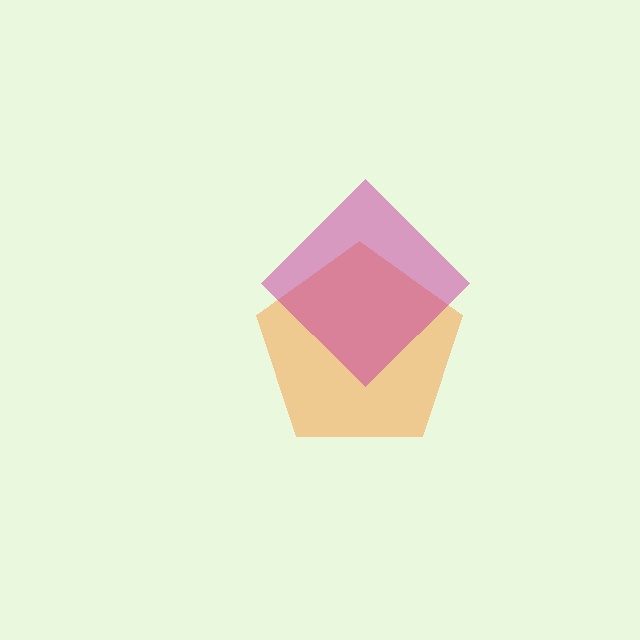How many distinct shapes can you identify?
There are 2 distinct shapes: an orange pentagon, a magenta diamond.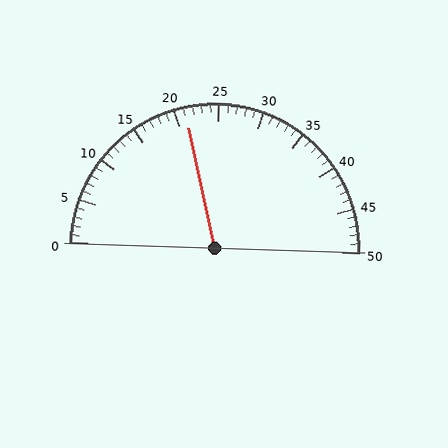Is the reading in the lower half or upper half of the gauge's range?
The reading is in the lower half of the range (0 to 50).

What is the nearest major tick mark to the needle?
The nearest major tick mark is 20.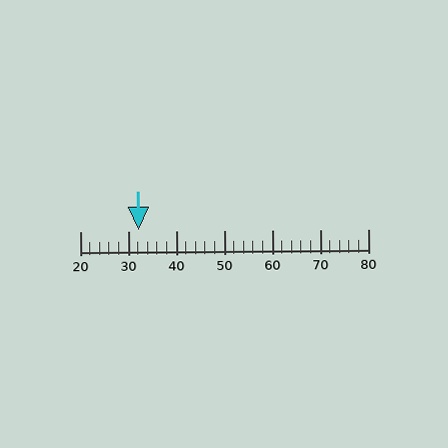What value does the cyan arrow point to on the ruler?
The cyan arrow points to approximately 32.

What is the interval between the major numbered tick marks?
The major tick marks are spaced 10 units apart.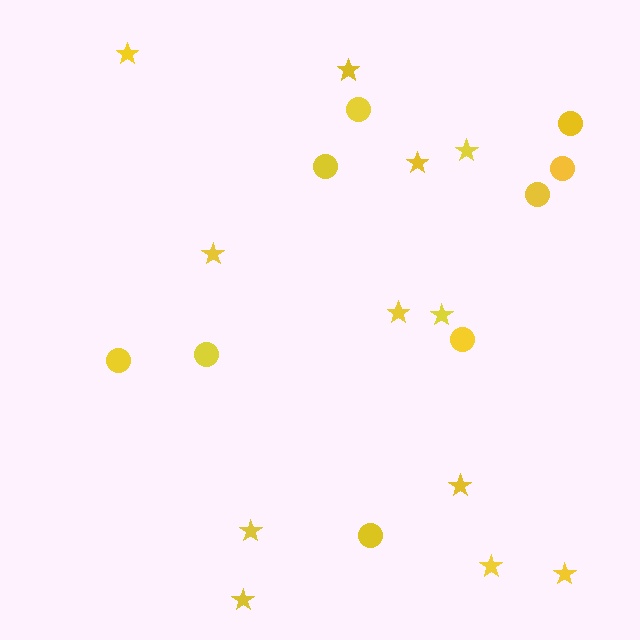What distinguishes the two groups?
There are 2 groups: one group of circles (9) and one group of stars (12).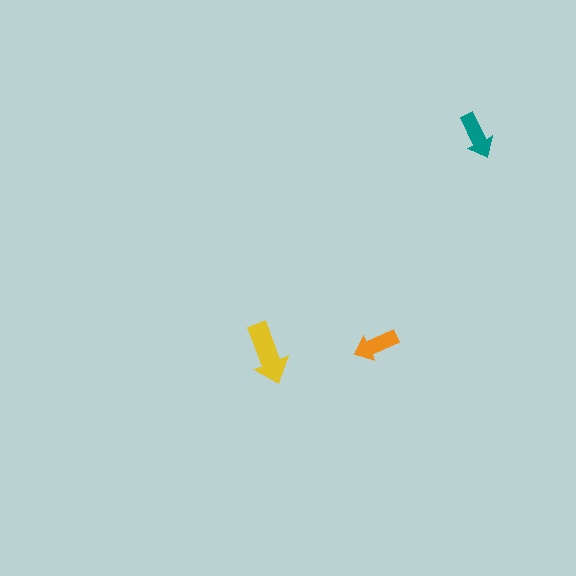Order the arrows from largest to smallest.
the yellow one, the teal one, the orange one.